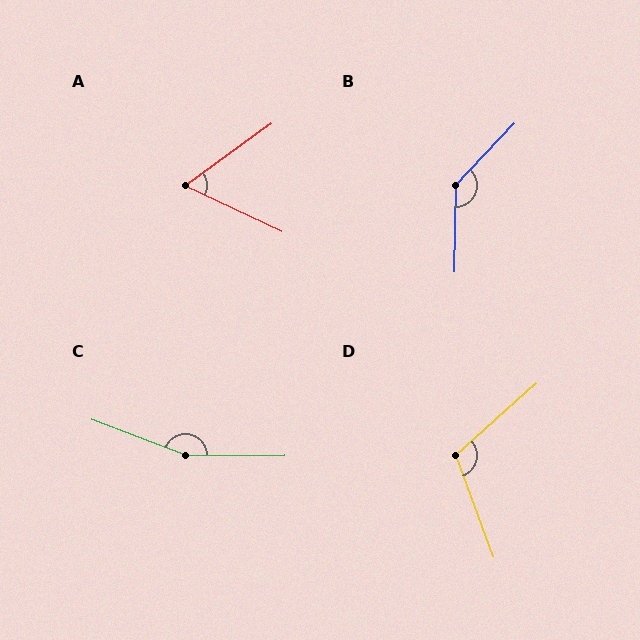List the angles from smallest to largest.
A (61°), D (111°), B (137°), C (159°).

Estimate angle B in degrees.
Approximately 137 degrees.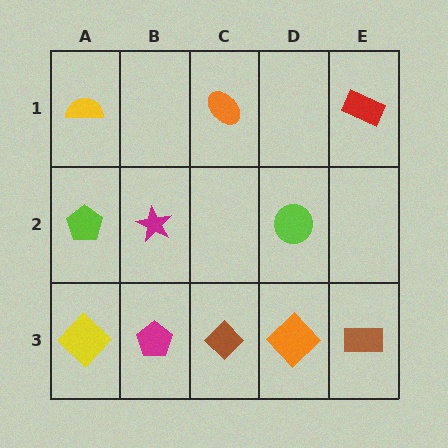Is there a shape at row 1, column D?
No, that cell is empty.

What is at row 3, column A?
A yellow diamond.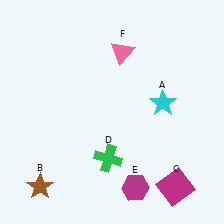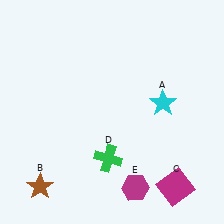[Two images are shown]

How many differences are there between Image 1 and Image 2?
There is 1 difference between the two images.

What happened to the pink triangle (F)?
The pink triangle (F) was removed in Image 2. It was in the top-right area of Image 1.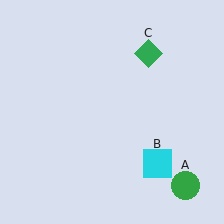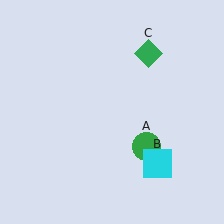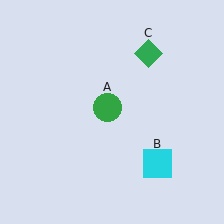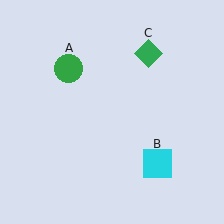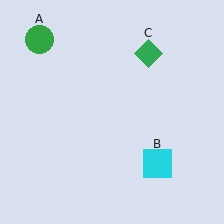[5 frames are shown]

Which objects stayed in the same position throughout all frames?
Cyan square (object B) and green diamond (object C) remained stationary.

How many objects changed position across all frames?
1 object changed position: green circle (object A).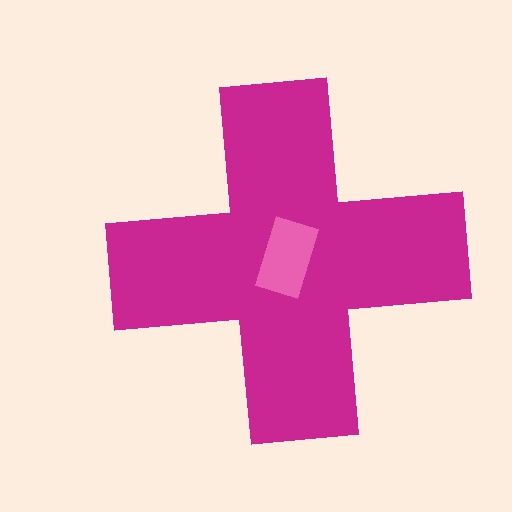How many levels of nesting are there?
2.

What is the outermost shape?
The magenta cross.